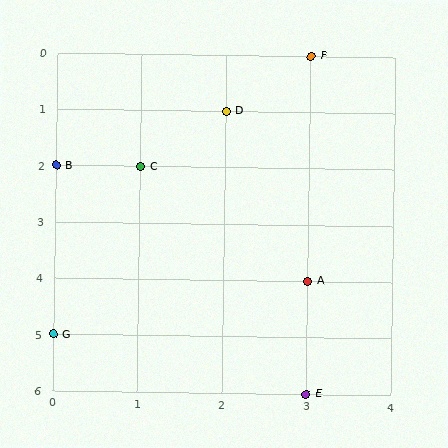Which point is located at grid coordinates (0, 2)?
Point B is at (0, 2).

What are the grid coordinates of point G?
Point G is at grid coordinates (0, 5).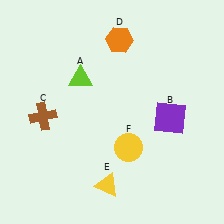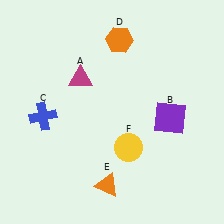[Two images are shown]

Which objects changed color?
A changed from lime to magenta. C changed from brown to blue. E changed from yellow to orange.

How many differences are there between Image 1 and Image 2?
There are 3 differences between the two images.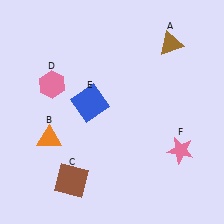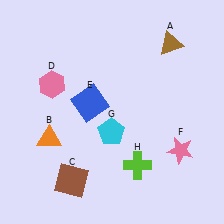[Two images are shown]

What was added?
A cyan pentagon (G), a lime cross (H) were added in Image 2.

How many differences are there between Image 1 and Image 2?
There are 2 differences between the two images.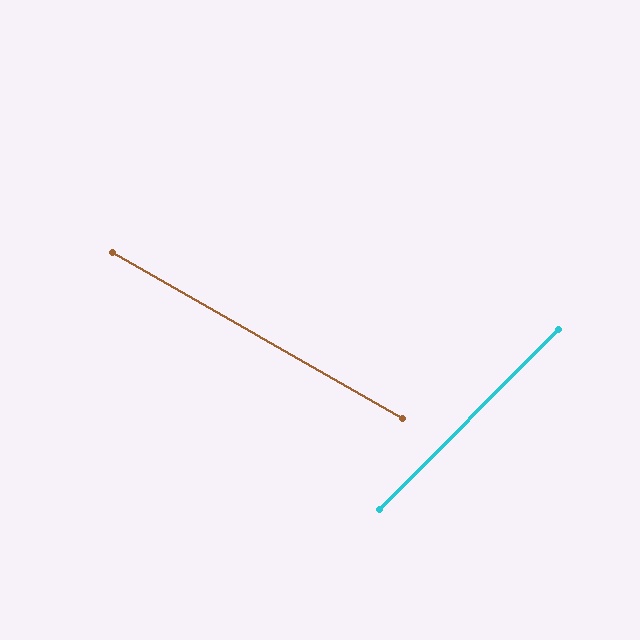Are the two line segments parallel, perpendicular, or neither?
Neither parallel nor perpendicular — they differ by about 75°.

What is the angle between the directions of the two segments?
Approximately 75 degrees.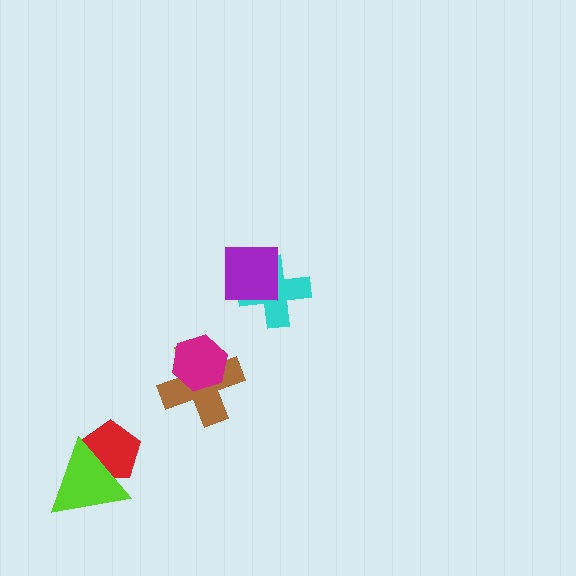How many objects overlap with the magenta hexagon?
1 object overlaps with the magenta hexagon.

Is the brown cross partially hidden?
Yes, it is partially covered by another shape.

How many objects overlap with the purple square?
1 object overlaps with the purple square.